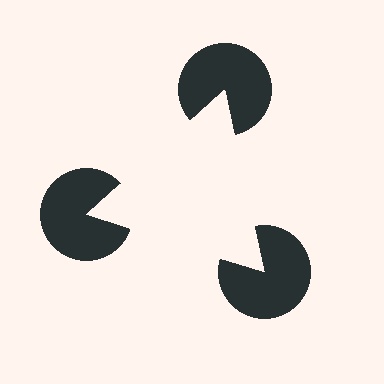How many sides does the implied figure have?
3 sides.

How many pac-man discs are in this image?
There are 3 — one at each vertex of the illusory triangle.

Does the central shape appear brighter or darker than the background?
It typically appears slightly brighter than the background, even though no actual brightness change is drawn.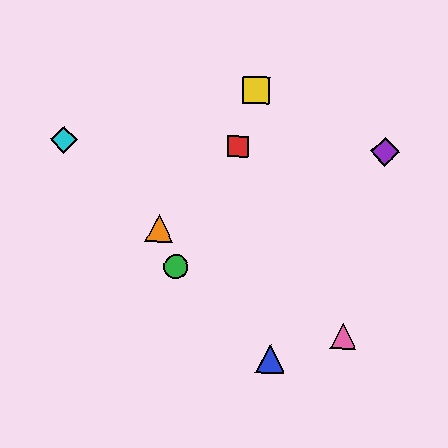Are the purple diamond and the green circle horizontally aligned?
No, the purple diamond is at y≈152 and the green circle is at y≈267.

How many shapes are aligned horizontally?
3 shapes (the red square, the purple diamond, the cyan diamond) are aligned horizontally.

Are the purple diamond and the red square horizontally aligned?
Yes, both are at y≈152.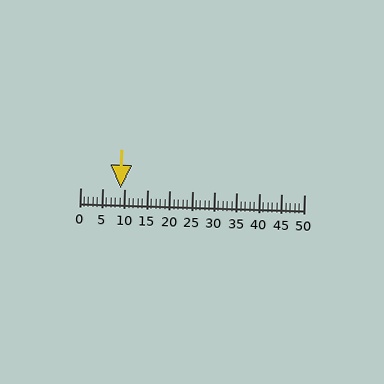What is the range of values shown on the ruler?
The ruler shows values from 0 to 50.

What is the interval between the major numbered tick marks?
The major tick marks are spaced 5 units apart.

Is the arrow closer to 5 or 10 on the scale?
The arrow is closer to 10.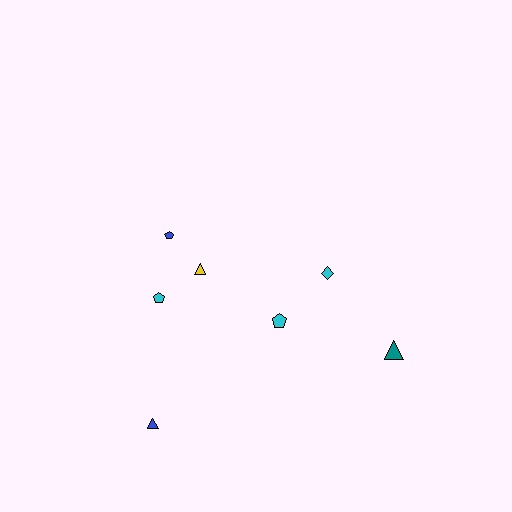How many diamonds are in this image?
There is 1 diamond.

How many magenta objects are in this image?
There are no magenta objects.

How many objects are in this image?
There are 7 objects.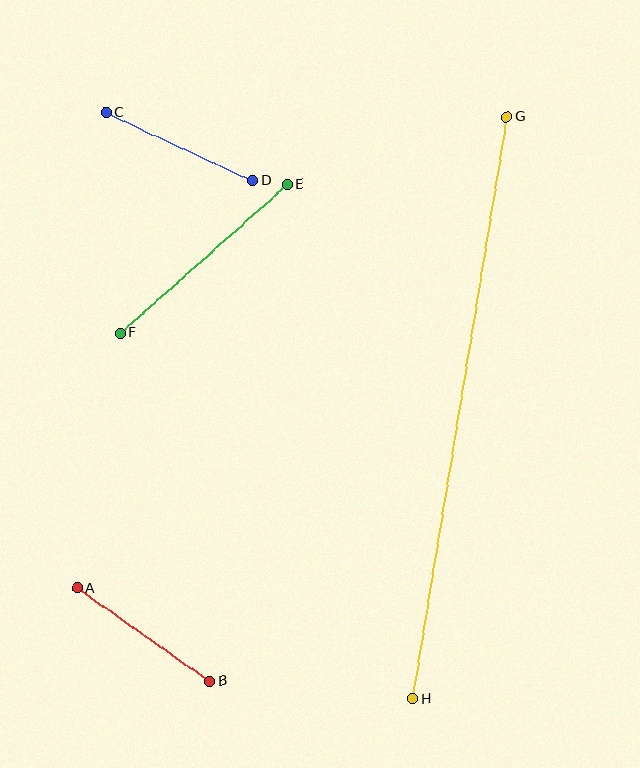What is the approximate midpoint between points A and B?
The midpoint is at approximately (143, 635) pixels.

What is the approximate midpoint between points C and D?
The midpoint is at approximately (179, 146) pixels.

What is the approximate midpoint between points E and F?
The midpoint is at approximately (204, 259) pixels.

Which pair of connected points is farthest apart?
Points G and H are farthest apart.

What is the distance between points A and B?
The distance is approximately 162 pixels.